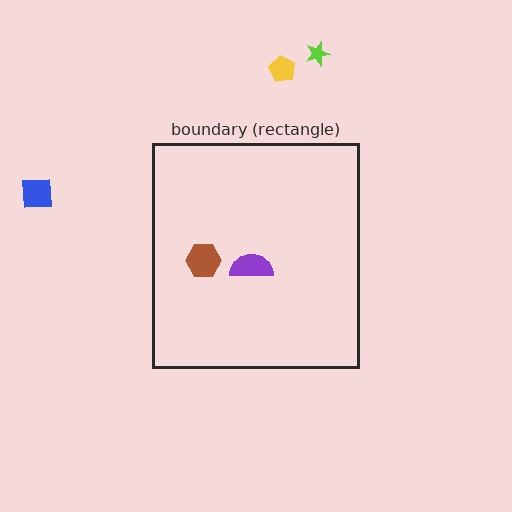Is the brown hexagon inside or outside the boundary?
Inside.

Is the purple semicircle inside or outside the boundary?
Inside.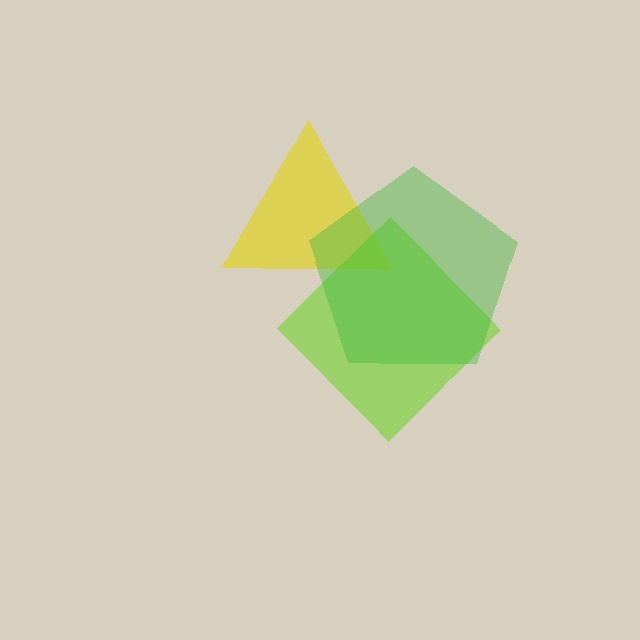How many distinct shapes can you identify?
There are 3 distinct shapes: a yellow triangle, a lime diamond, a green pentagon.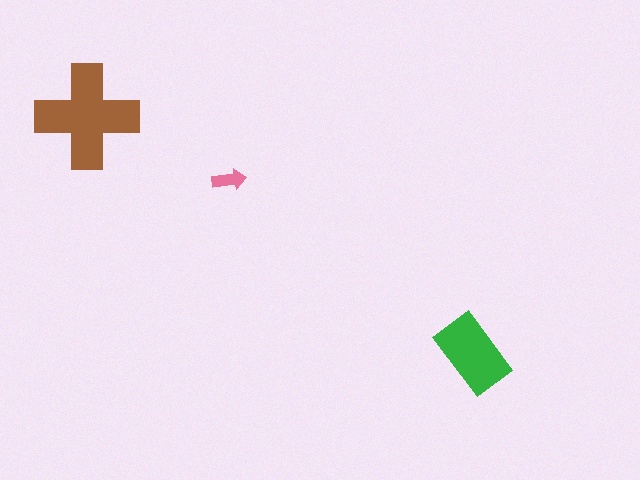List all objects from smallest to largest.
The pink arrow, the green rectangle, the brown cross.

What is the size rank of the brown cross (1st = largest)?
1st.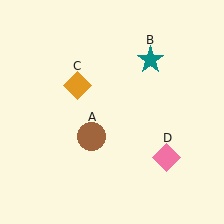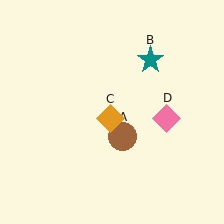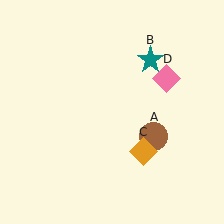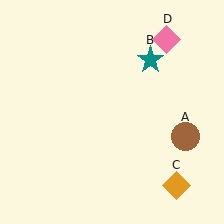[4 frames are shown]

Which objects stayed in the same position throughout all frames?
Teal star (object B) remained stationary.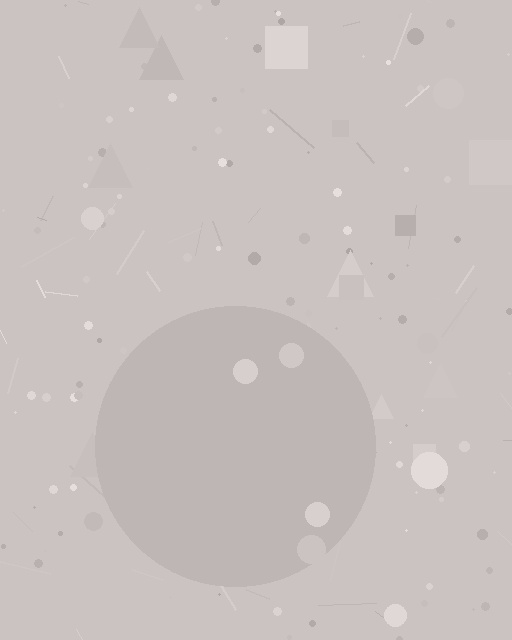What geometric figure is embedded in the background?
A circle is embedded in the background.